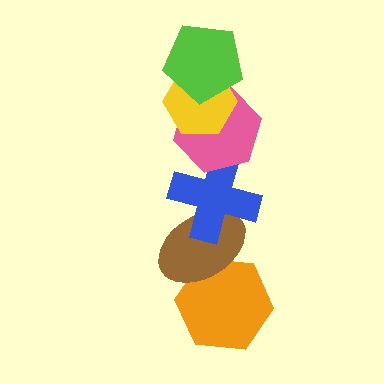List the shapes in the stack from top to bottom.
From top to bottom: the lime pentagon, the yellow hexagon, the pink hexagon, the blue cross, the brown ellipse, the orange hexagon.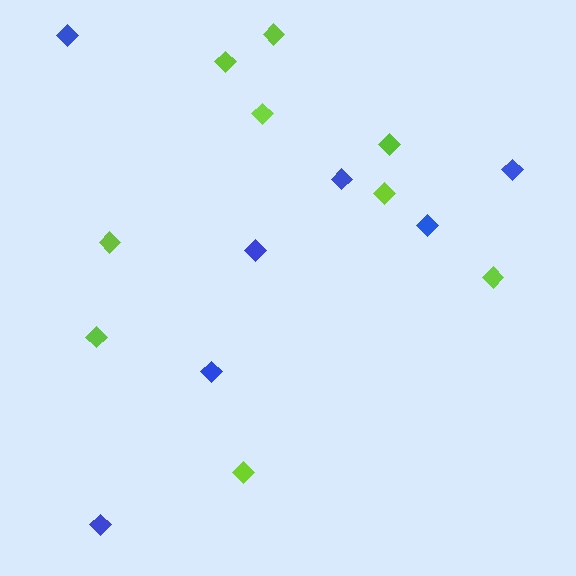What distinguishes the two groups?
There are 2 groups: one group of lime diamonds (9) and one group of blue diamonds (7).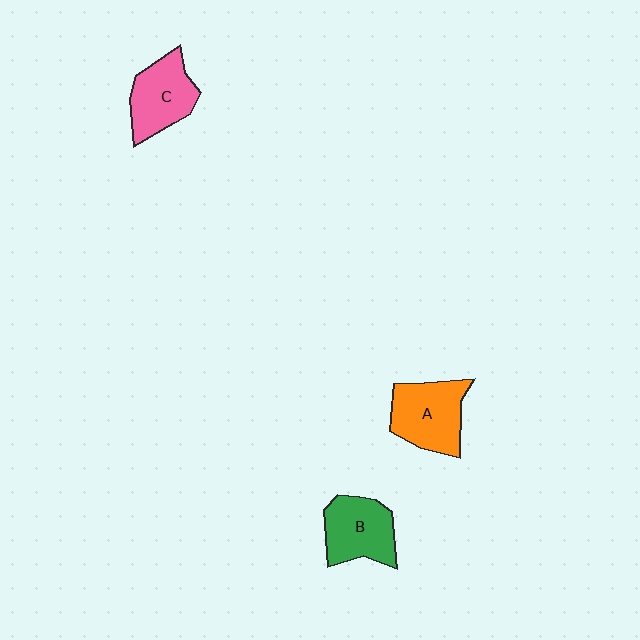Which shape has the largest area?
Shape A (orange).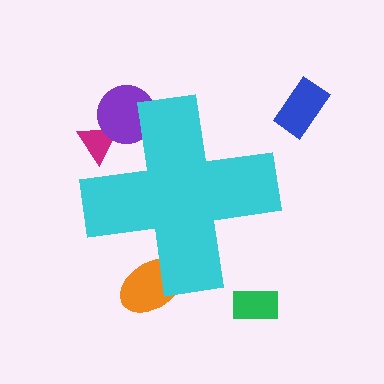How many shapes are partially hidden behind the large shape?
3 shapes are partially hidden.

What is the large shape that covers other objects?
A cyan cross.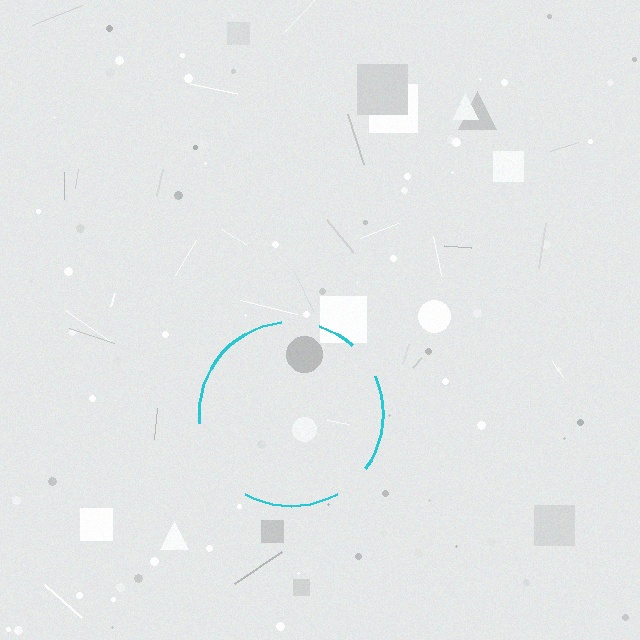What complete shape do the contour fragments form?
The contour fragments form a circle.